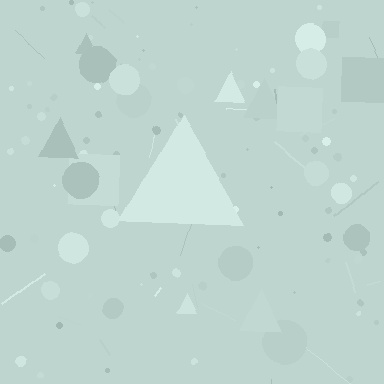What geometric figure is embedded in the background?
A triangle is embedded in the background.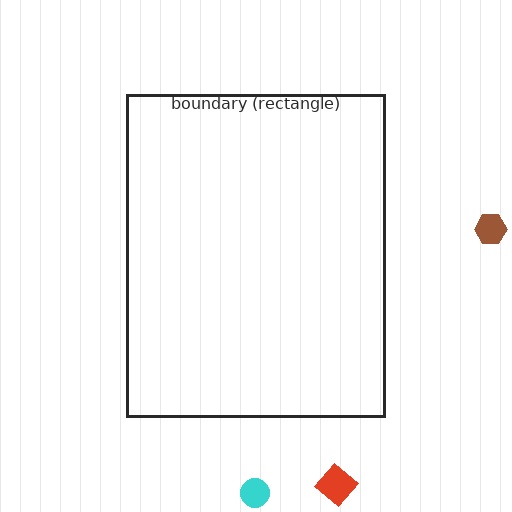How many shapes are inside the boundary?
0 inside, 3 outside.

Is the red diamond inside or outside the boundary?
Outside.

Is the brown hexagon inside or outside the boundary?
Outside.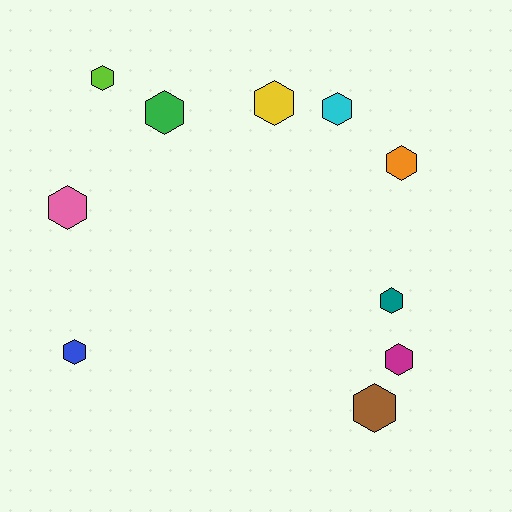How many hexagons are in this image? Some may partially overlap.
There are 10 hexagons.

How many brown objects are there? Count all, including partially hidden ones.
There is 1 brown object.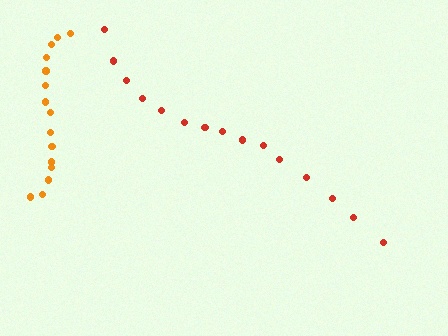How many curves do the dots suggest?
There are 2 distinct paths.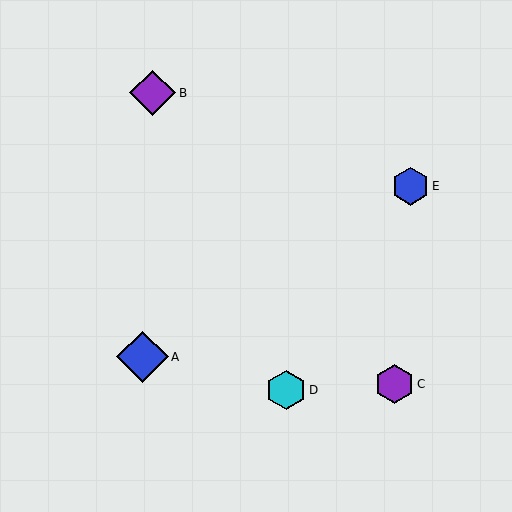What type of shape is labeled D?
Shape D is a cyan hexagon.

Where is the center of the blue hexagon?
The center of the blue hexagon is at (410, 186).